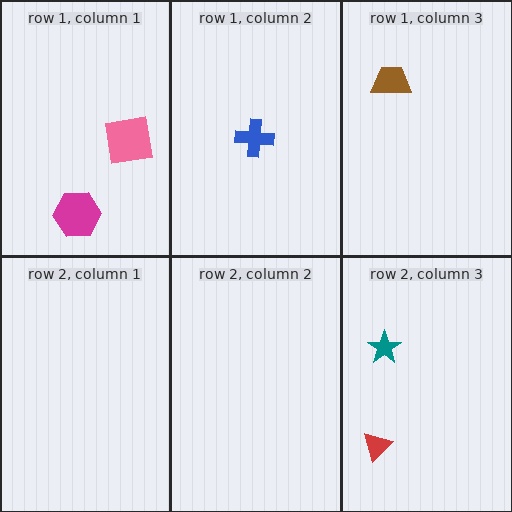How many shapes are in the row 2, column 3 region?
2.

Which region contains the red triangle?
The row 2, column 3 region.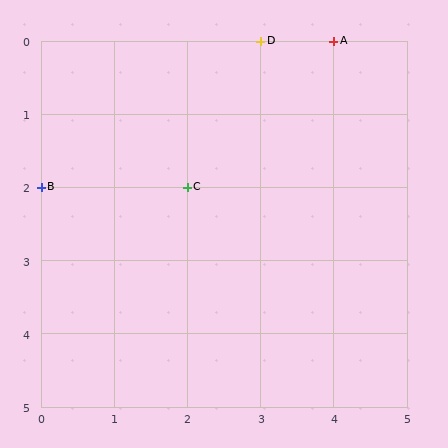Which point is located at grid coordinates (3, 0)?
Point D is at (3, 0).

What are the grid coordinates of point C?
Point C is at grid coordinates (2, 2).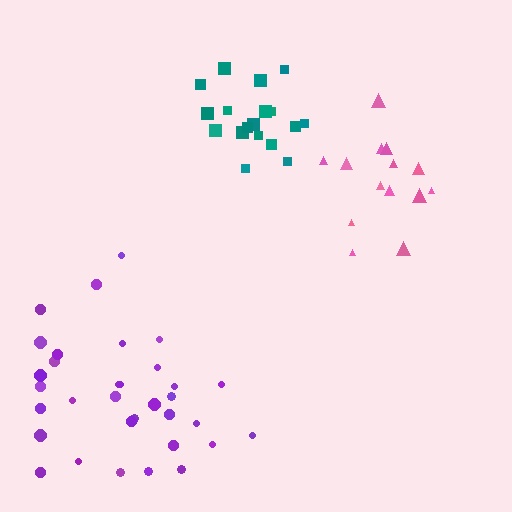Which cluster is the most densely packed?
Teal.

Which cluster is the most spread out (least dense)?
Purple.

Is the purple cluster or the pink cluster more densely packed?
Pink.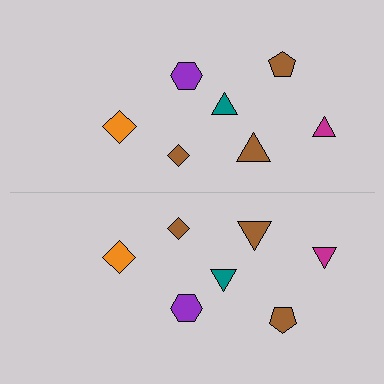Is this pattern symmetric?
Yes, this pattern has bilateral (reflection) symmetry.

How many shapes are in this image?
There are 14 shapes in this image.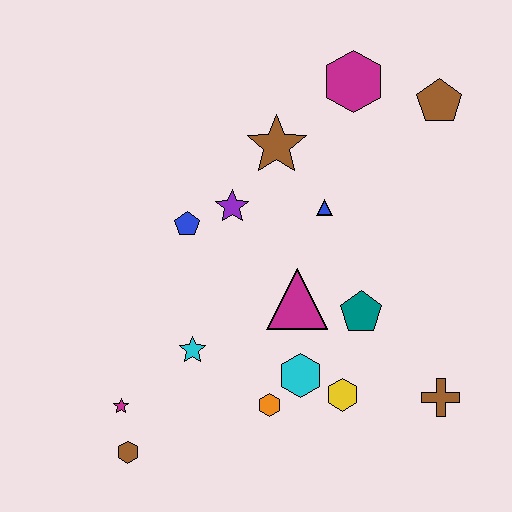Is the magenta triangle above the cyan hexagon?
Yes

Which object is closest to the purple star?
The blue pentagon is closest to the purple star.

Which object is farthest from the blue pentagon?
The brown cross is farthest from the blue pentagon.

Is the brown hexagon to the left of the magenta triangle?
Yes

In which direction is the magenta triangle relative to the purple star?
The magenta triangle is below the purple star.